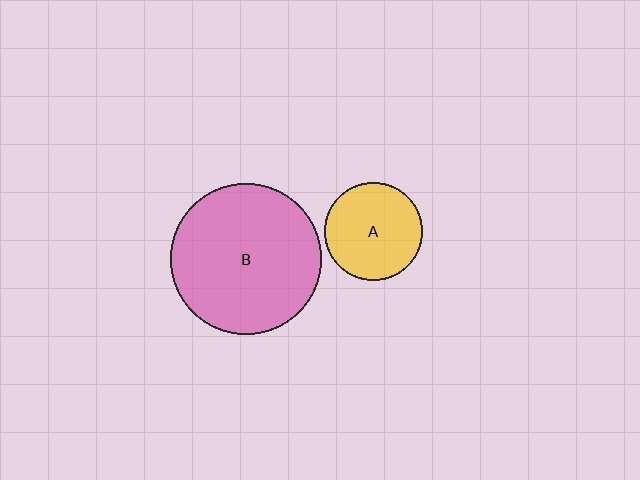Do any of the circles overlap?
No, none of the circles overlap.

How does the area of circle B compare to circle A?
Approximately 2.4 times.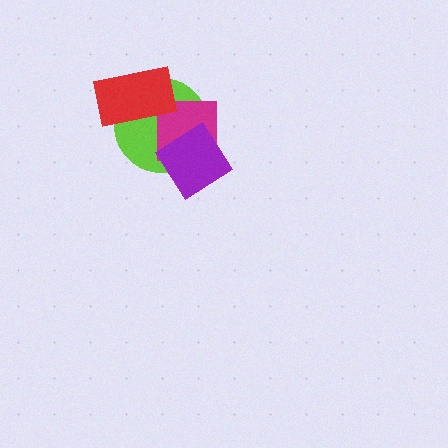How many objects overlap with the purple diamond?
2 objects overlap with the purple diamond.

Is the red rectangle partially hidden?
No, no other shape covers it.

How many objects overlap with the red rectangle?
1 object overlaps with the red rectangle.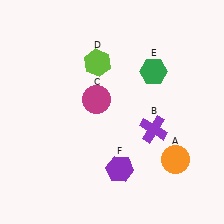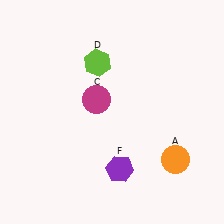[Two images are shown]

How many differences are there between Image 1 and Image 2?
There are 2 differences between the two images.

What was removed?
The purple cross (B), the green hexagon (E) were removed in Image 2.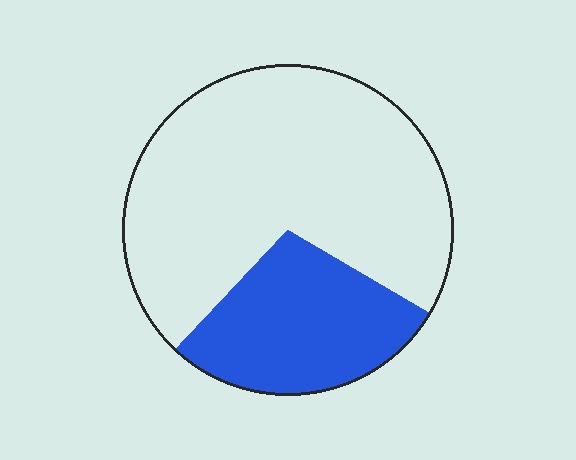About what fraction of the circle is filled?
About one quarter (1/4).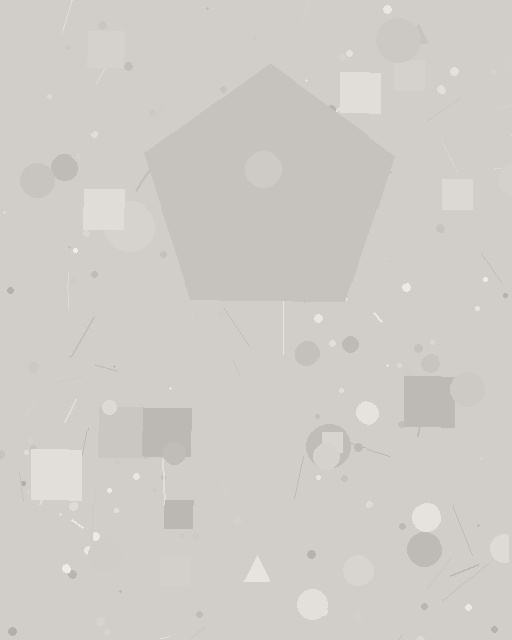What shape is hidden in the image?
A pentagon is hidden in the image.